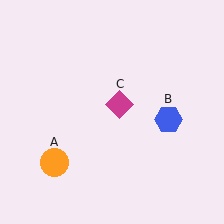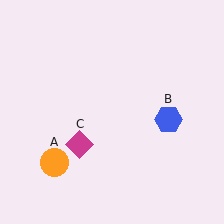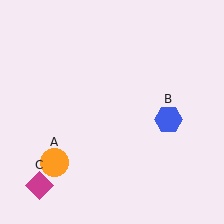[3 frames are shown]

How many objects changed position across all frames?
1 object changed position: magenta diamond (object C).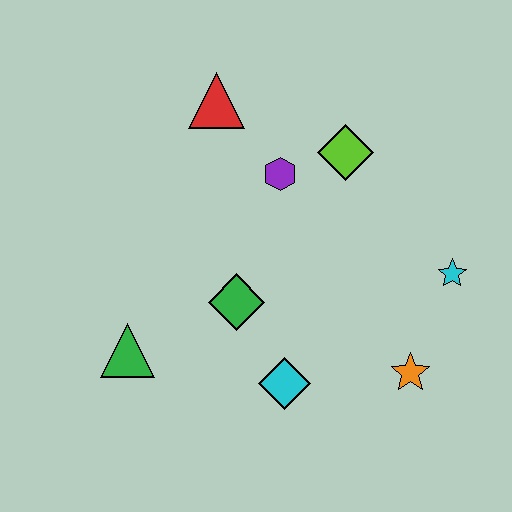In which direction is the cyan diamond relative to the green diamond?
The cyan diamond is below the green diamond.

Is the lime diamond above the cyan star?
Yes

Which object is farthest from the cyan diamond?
The red triangle is farthest from the cyan diamond.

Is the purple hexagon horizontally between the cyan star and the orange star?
No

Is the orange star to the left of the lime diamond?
No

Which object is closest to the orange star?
The cyan star is closest to the orange star.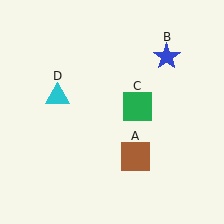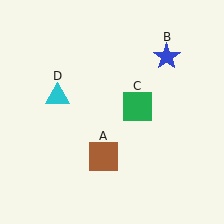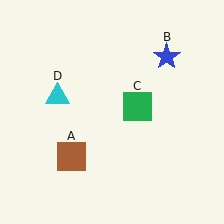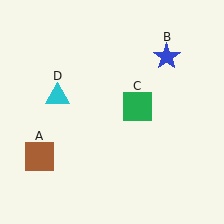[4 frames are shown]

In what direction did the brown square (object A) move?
The brown square (object A) moved left.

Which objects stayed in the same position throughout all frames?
Blue star (object B) and green square (object C) and cyan triangle (object D) remained stationary.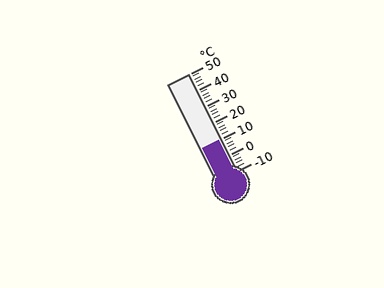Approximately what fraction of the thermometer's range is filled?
The thermometer is filled to approximately 35% of its range.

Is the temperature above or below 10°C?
The temperature is at 10°C.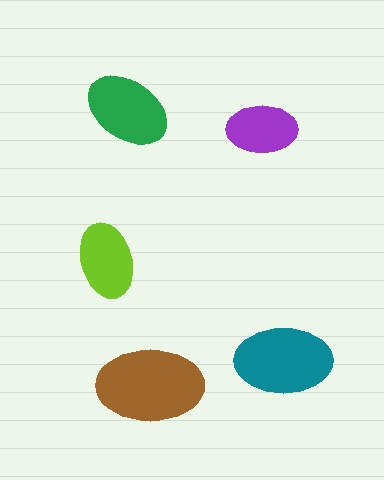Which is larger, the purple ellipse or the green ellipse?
The green one.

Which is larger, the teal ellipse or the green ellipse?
The teal one.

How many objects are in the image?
There are 5 objects in the image.